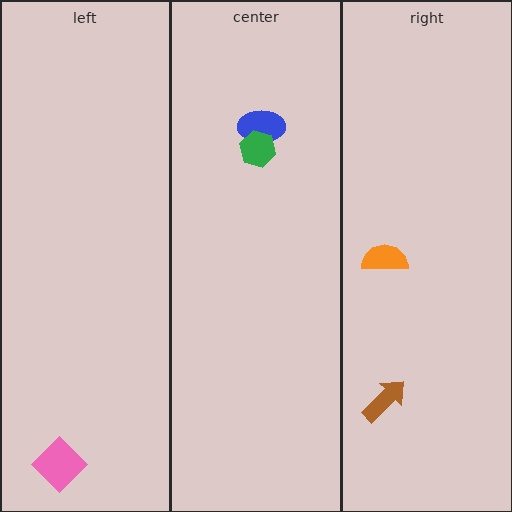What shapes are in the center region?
The blue ellipse, the green hexagon.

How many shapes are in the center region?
2.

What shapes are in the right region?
The orange semicircle, the brown arrow.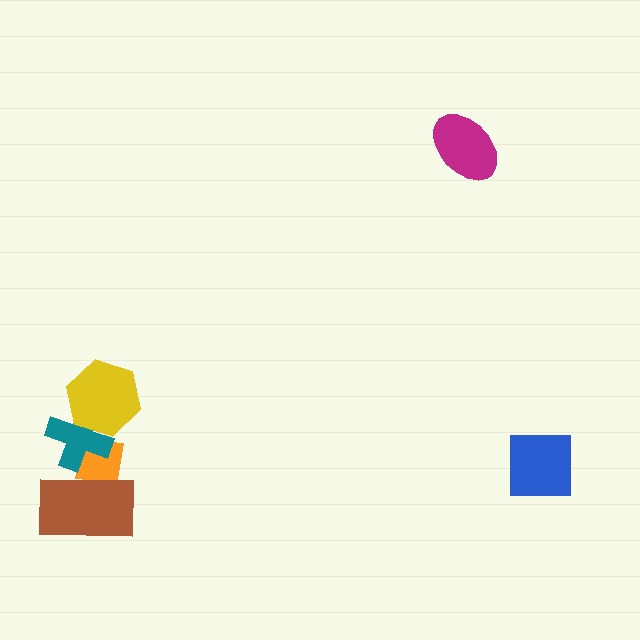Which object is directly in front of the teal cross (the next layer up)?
The brown rectangle is directly in front of the teal cross.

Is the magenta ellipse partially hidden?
No, no other shape covers it.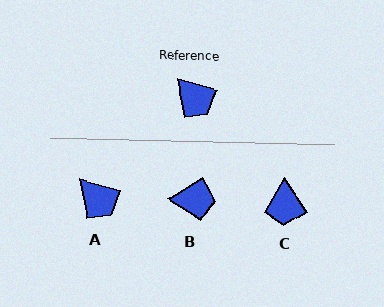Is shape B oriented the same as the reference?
No, it is off by about 47 degrees.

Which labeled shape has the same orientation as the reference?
A.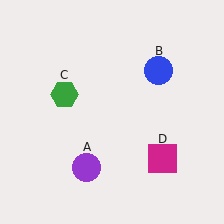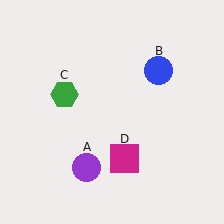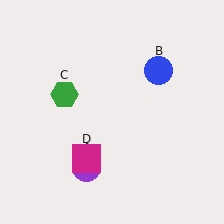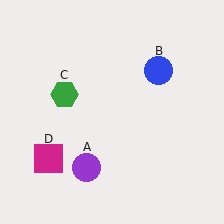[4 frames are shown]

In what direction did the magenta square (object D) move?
The magenta square (object D) moved left.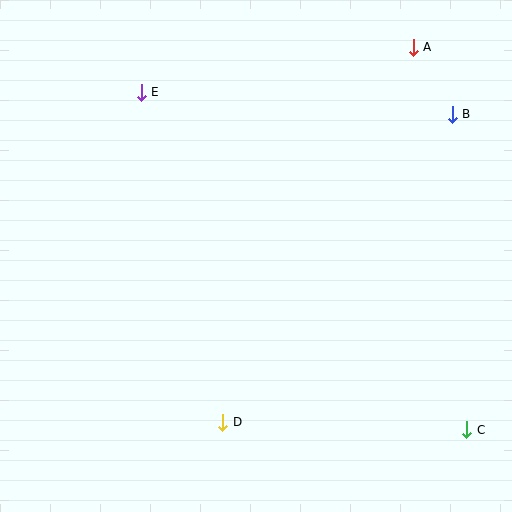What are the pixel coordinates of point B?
Point B is at (452, 114).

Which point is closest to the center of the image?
Point D at (223, 422) is closest to the center.